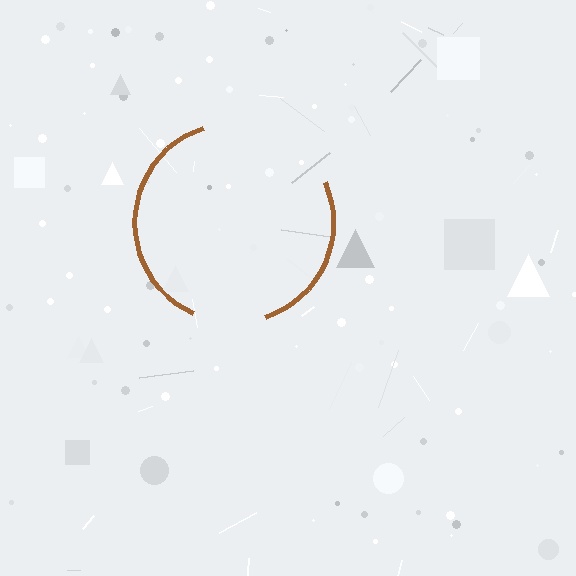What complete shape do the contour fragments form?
The contour fragments form a circle.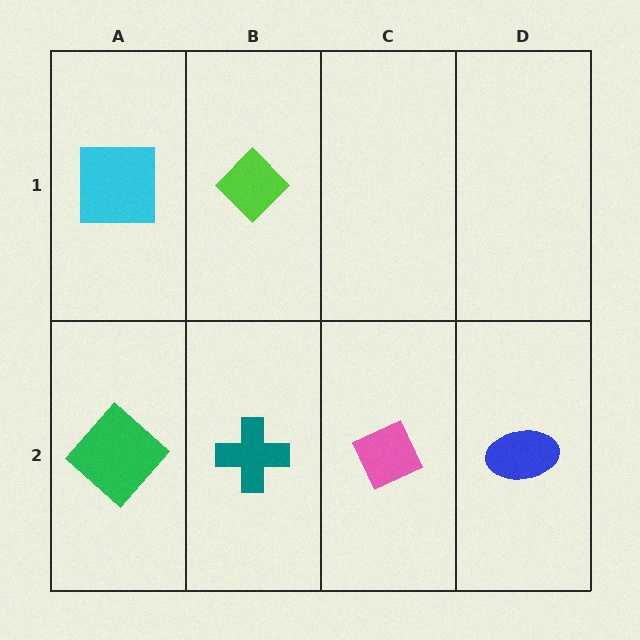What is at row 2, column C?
A pink diamond.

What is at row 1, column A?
A cyan square.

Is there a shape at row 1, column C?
No, that cell is empty.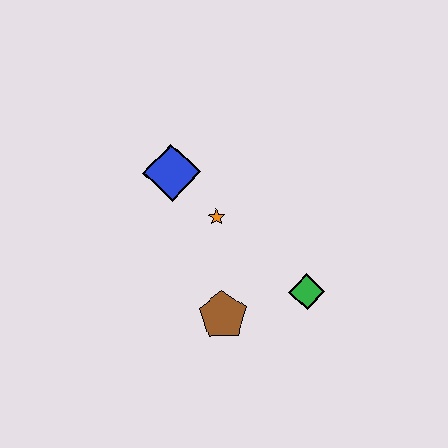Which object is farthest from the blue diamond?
The green diamond is farthest from the blue diamond.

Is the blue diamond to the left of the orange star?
Yes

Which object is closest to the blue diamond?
The orange star is closest to the blue diamond.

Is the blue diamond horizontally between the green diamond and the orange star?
No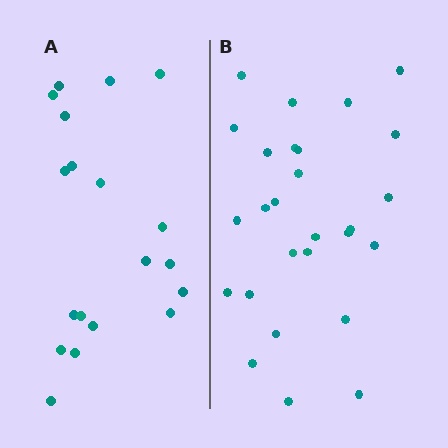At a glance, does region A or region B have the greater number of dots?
Region B (the right region) has more dots.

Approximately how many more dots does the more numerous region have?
Region B has roughly 8 or so more dots than region A.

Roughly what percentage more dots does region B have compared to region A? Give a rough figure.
About 40% more.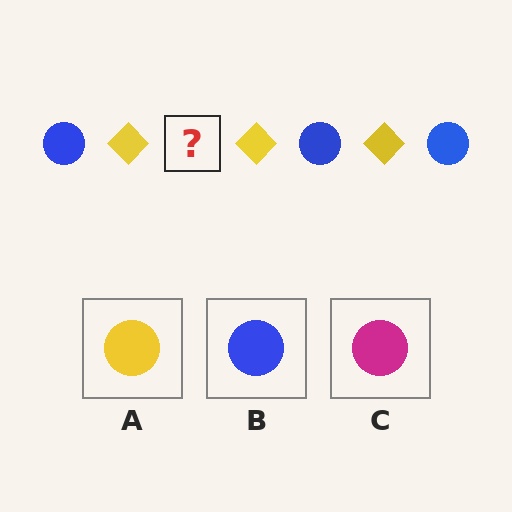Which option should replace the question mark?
Option B.